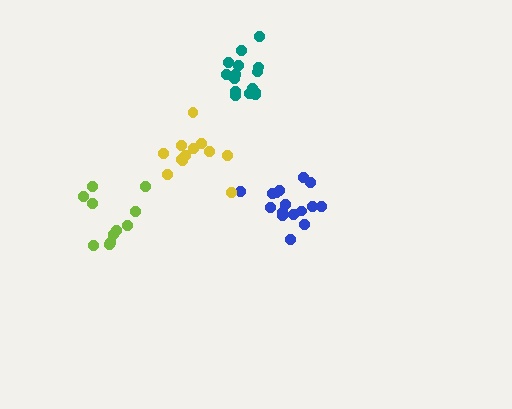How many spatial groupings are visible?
There are 4 spatial groupings.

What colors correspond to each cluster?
The clusters are colored: lime, teal, blue, yellow.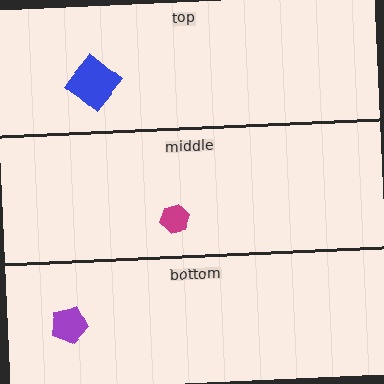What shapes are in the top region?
The blue diamond.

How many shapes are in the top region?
1.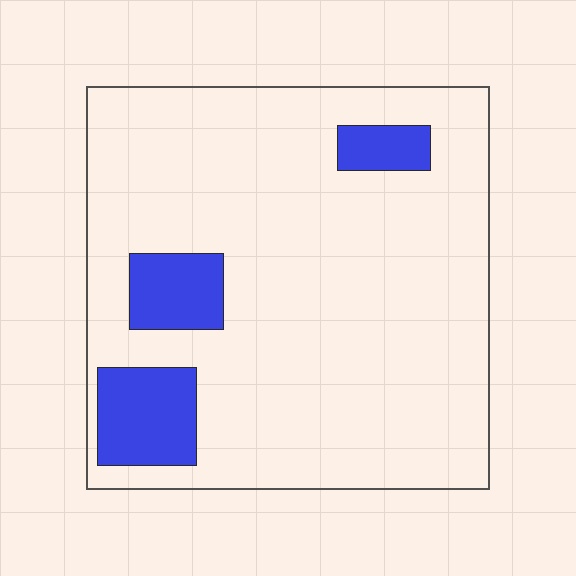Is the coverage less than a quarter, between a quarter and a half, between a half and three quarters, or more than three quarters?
Less than a quarter.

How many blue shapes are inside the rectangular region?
3.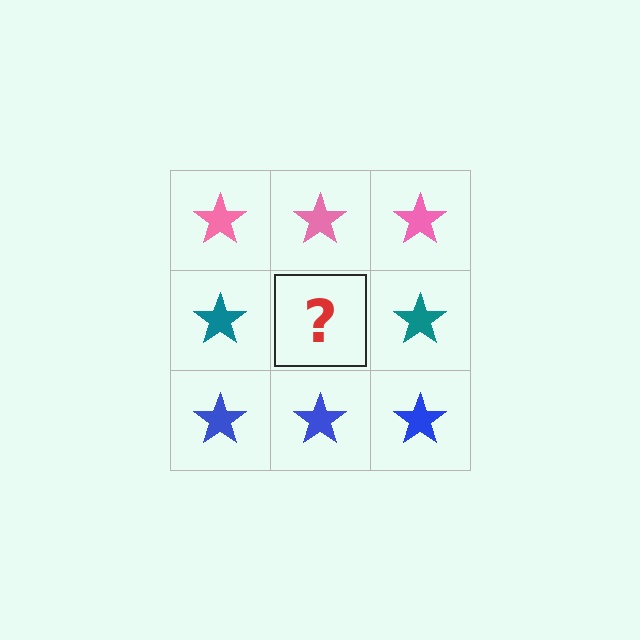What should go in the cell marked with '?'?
The missing cell should contain a teal star.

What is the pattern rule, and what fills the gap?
The rule is that each row has a consistent color. The gap should be filled with a teal star.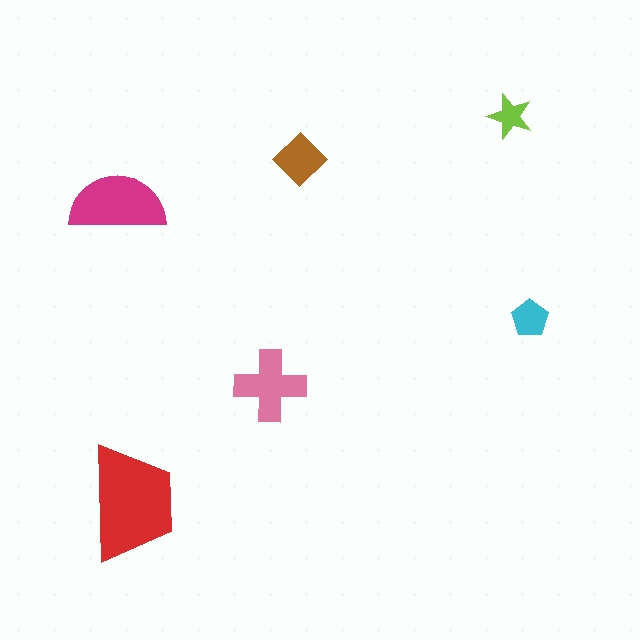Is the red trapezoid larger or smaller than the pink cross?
Larger.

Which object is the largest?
The red trapezoid.